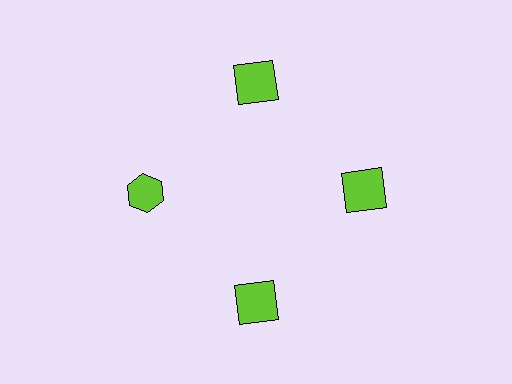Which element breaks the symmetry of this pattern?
The lime hexagon at roughly the 9 o'clock position breaks the symmetry. All other shapes are lime squares.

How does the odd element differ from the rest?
It has a different shape: hexagon instead of square.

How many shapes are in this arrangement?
There are 4 shapes arranged in a ring pattern.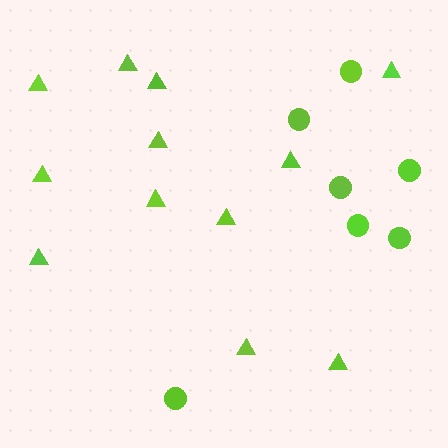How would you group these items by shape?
There are 2 groups: one group of circles (7) and one group of triangles (12).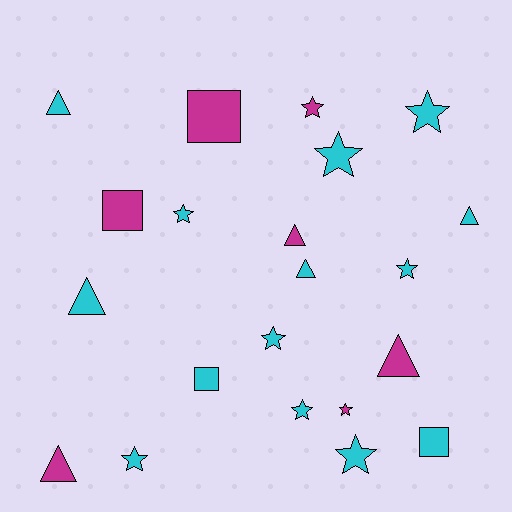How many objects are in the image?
There are 21 objects.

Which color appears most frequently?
Cyan, with 14 objects.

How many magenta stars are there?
There are 2 magenta stars.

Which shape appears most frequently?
Star, with 10 objects.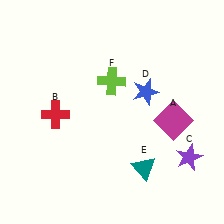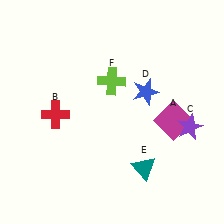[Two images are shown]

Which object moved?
The purple star (C) moved up.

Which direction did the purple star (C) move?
The purple star (C) moved up.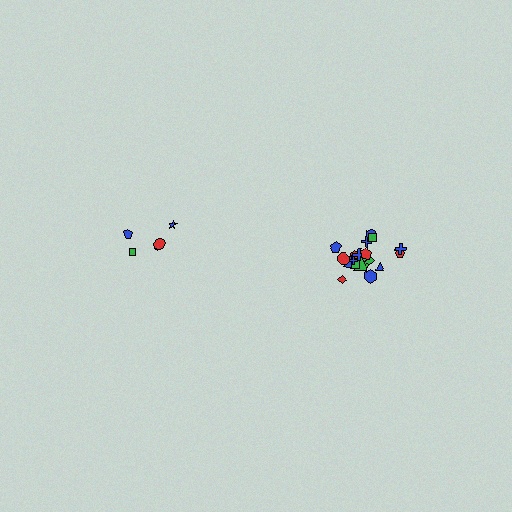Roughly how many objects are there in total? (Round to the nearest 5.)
Roughly 25 objects in total.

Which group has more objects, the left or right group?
The right group.